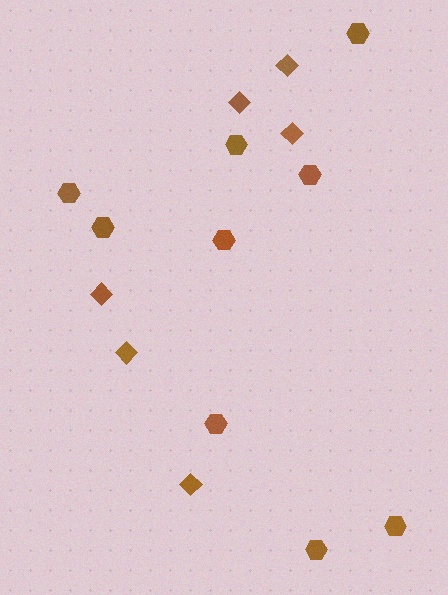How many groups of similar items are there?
There are 2 groups: one group of diamonds (6) and one group of hexagons (9).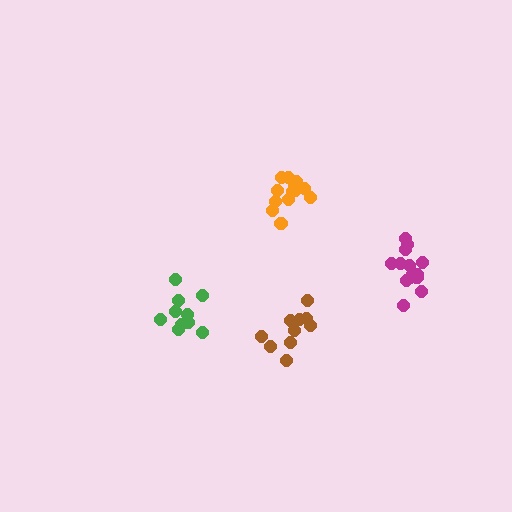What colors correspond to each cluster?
The clusters are colored: brown, magenta, green, orange.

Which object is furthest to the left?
The green cluster is leftmost.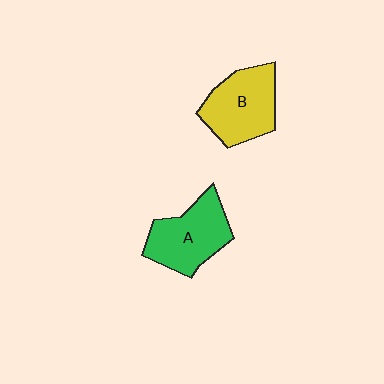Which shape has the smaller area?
Shape A (green).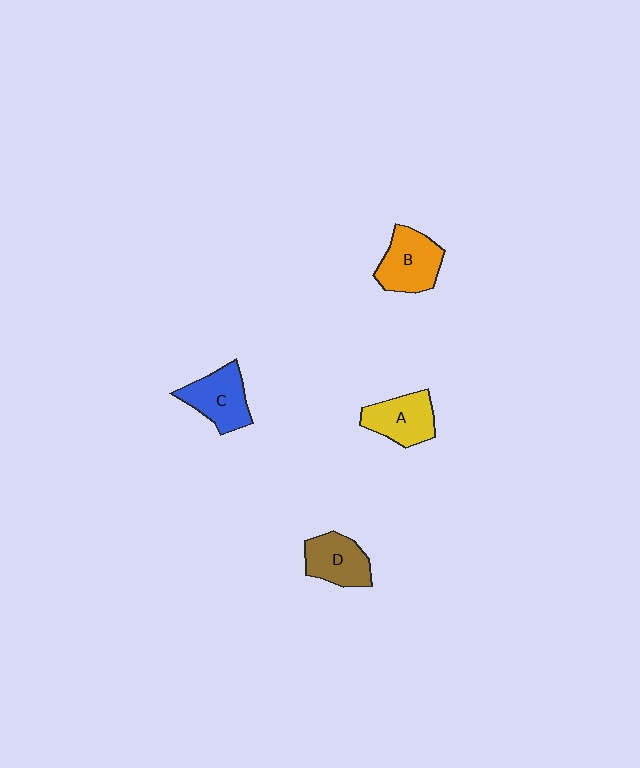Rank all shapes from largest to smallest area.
From largest to smallest: B (orange), C (blue), A (yellow), D (brown).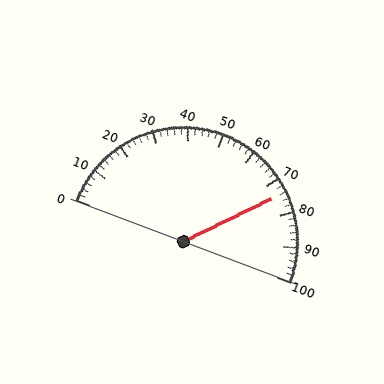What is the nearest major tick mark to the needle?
The nearest major tick mark is 70.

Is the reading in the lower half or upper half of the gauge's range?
The reading is in the upper half of the range (0 to 100).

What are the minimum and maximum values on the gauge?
The gauge ranges from 0 to 100.